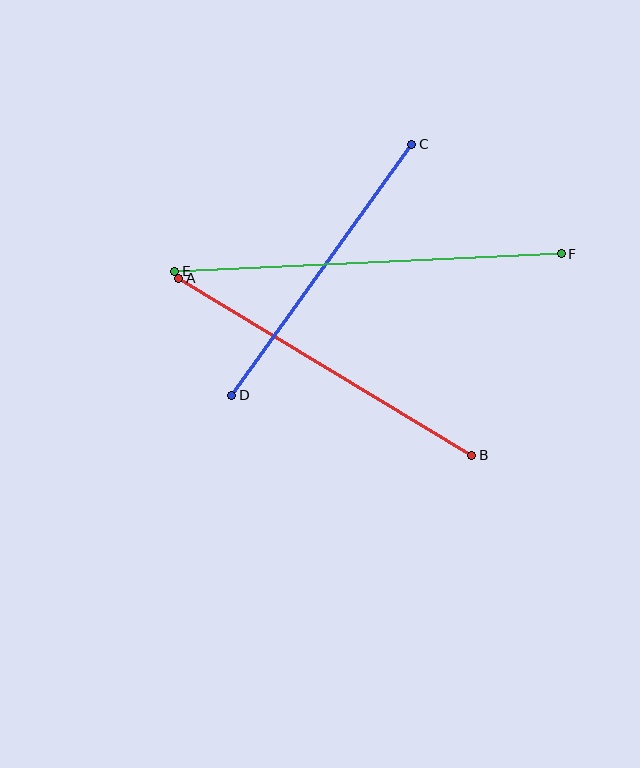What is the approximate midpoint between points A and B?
The midpoint is at approximately (325, 367) pixels.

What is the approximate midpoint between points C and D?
The midpoint is at approximately (322, 270) pixels.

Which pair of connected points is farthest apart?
Points E and F are farthest apart.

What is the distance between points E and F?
The distance is approximately 387 pixels.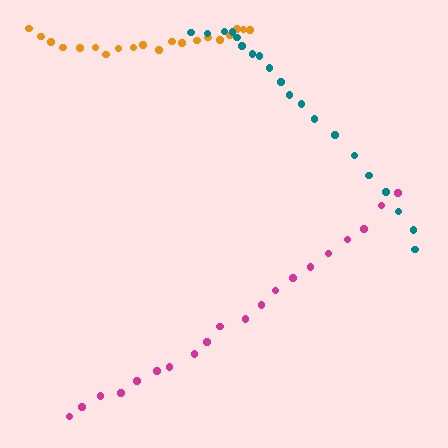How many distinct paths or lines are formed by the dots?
There are 3 distinct paths.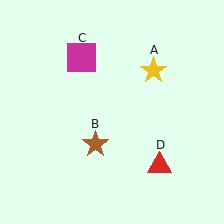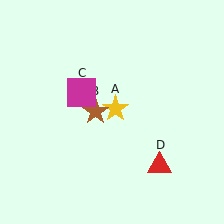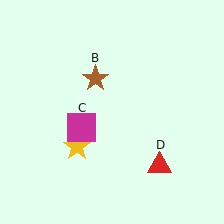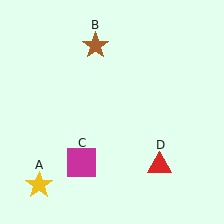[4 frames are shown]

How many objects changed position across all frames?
3 objects changed position: yellow star (object A), brown star (object B), magenta square (object C).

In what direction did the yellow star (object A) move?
The yellow star (object A) moved down and to the left.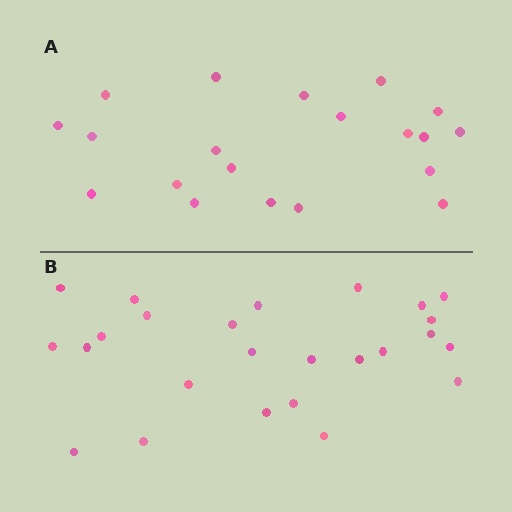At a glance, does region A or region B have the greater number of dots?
Region B (the bottom region) has more dots.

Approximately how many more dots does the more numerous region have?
Region B has about 5 more dots than region A.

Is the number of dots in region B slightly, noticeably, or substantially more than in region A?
Region B has noticeably more, but not dramatically so. The ratio is roughly 1.2 to 1.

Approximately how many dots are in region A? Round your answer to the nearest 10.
About 20 dots.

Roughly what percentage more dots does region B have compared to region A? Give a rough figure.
About 25% more.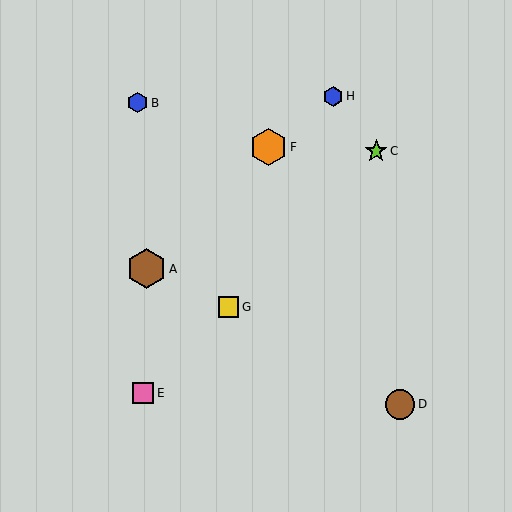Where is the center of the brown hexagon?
The center of the brown hexagon is at (146, 269).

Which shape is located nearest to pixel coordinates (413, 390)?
The brown circle (labeled D) at (400, 404) is nearest to that location.